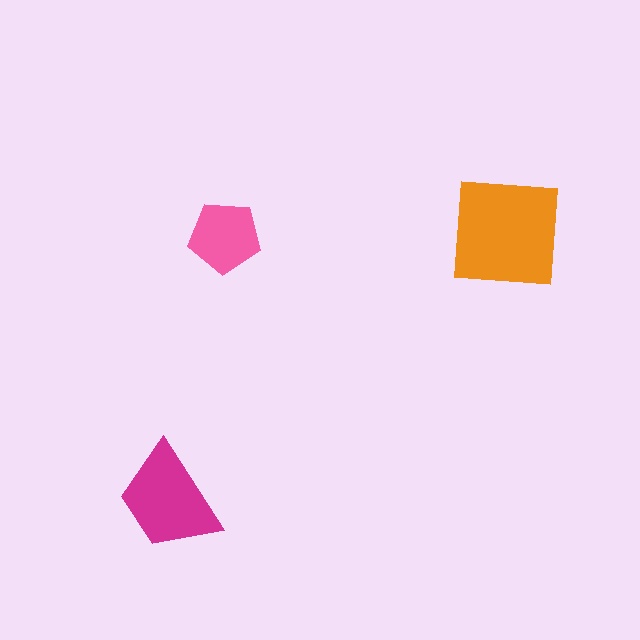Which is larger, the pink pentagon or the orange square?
The orange square.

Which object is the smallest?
The pink pentagon.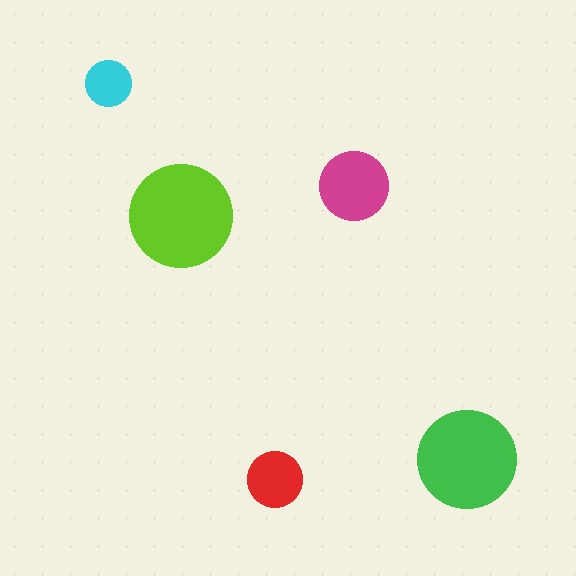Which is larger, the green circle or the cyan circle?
The green one.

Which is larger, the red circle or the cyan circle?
The red one.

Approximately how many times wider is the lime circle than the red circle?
About 2 times wider.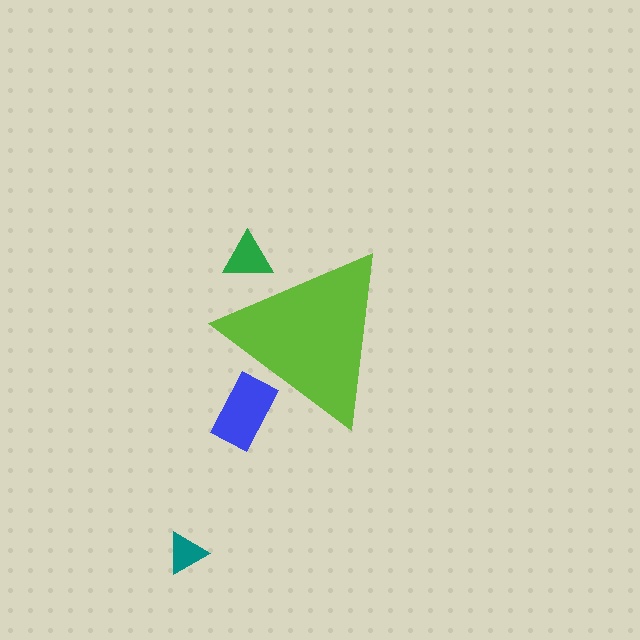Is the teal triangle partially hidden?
No, the teal triangle is fully visible.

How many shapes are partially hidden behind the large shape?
2 shapes are partially hidden.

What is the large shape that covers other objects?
A lime triangle.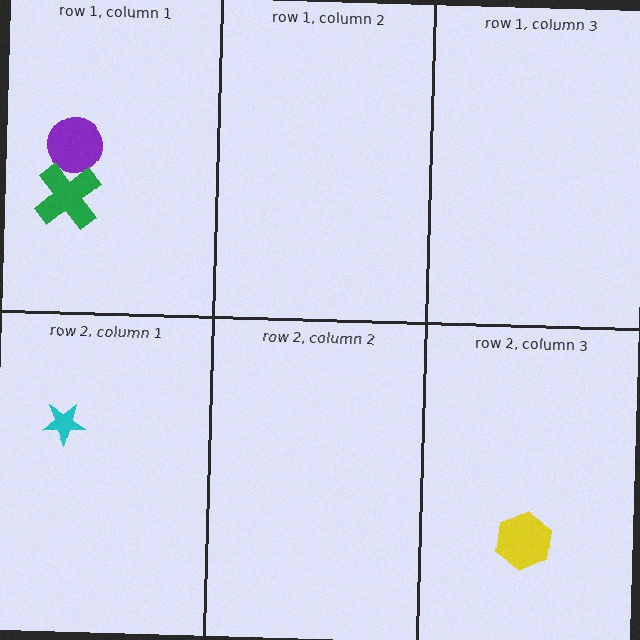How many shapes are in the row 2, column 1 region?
1.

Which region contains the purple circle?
The row 1, column 1 region.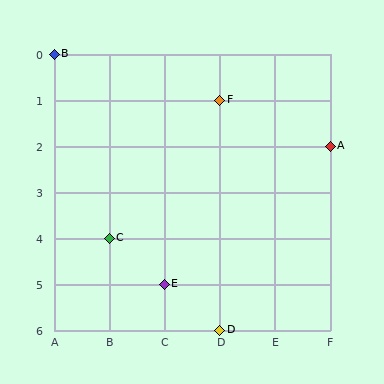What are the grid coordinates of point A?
Point A is at grid coordinates (F, 2).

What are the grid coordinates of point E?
Point E is at grid coordinates (C, 5).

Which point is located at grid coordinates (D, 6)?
Point D is at (D, 6).